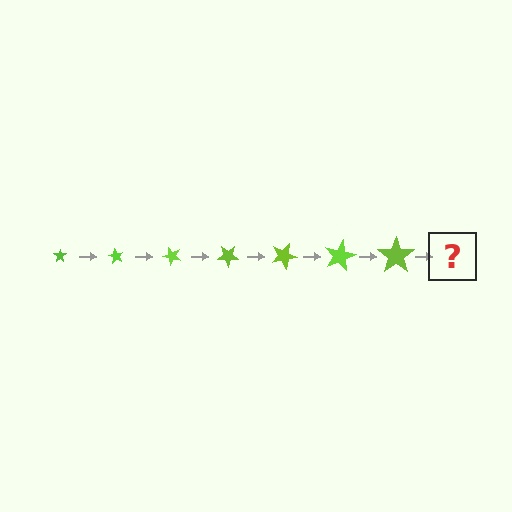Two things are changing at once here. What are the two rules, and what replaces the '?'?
The two rules are that the star grows larger each step and it rotates 60 degrees each step. The '?' should be a star, larger than the previous one and rotated 420 degrees from the start.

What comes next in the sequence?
The next element should be a star, larger than the previous one and rotated 420 degrees from the start.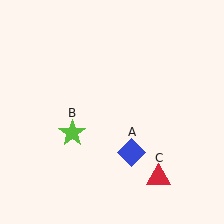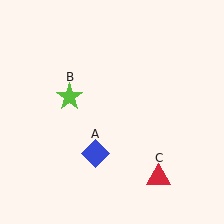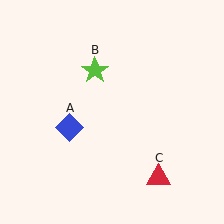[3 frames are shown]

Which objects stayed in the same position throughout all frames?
Red triangle (object C) remained stationary.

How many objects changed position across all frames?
2 objects changed position: blue diamond (object A), lime star (object B).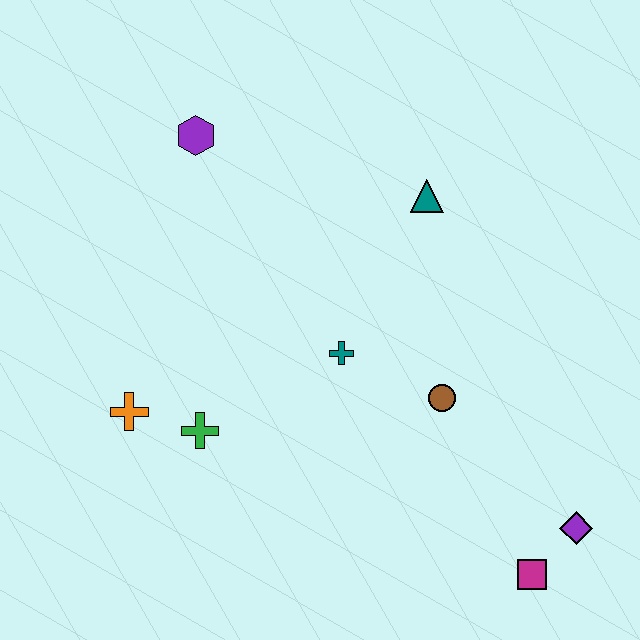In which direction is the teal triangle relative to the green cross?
The teal triangle is above the green cross.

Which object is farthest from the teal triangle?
The magenta square is farthest from the teal triangle.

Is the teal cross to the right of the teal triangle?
No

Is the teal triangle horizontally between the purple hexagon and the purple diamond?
Yes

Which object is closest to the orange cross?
The green cross is closest to the orange cross.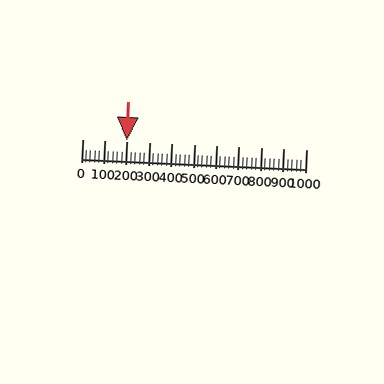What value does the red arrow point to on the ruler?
The red arrow points to approximately 200.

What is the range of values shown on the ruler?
The ruler shows values from 0 to 1000.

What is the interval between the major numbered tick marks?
The major tick marks are spaced 100 units apart.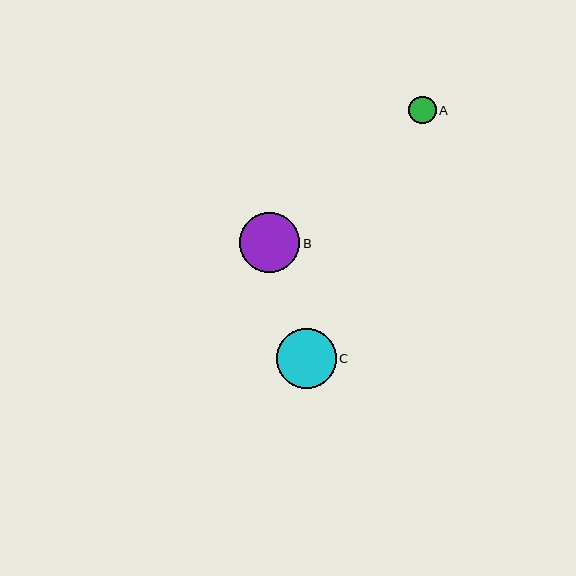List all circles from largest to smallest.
From largest to smallest: C, B, A.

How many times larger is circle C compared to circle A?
Circle C is approximately 2.2 times the size of circle A.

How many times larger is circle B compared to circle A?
Circle B is approximately 2.2 times the size of circle A.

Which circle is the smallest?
Circle A is the smallest with a size of approximately 28 pixels.